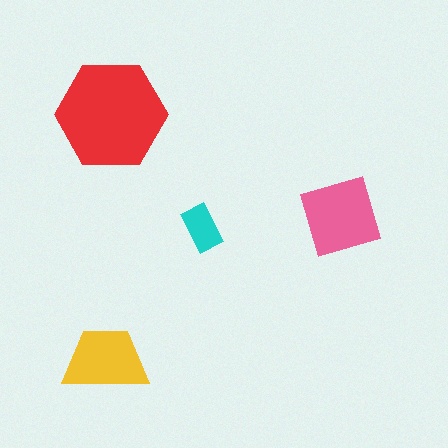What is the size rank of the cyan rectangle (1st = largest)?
4th.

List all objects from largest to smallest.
The red hexagon, the pink diamond, the yellow trapezoid, the cyan rectangle.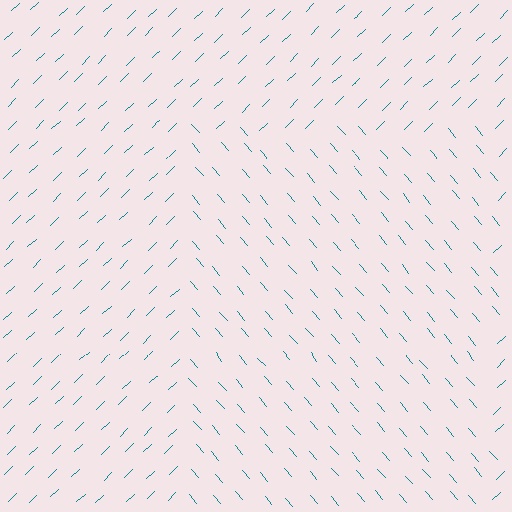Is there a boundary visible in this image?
Yes, there is a texture boundary formed by a change in line orientation.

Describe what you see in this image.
The image is filled with small teal line segments. A rectangle region in the image has lines oriented differently from the surrounding lines, creating a visible texture boundary.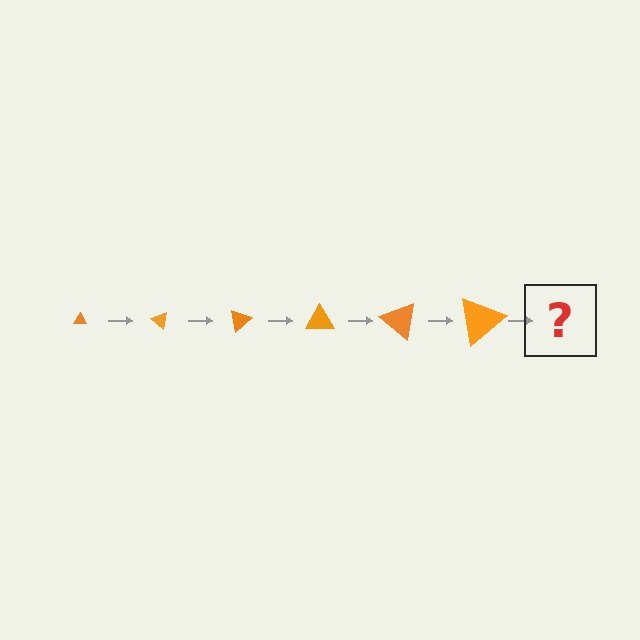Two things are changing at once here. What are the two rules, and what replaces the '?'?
The two rules are that the triangle grows larger each step and it rotates 40 degrees each step. The '?' should be a triangle, larger than the previous one and rotated 240 degrees from the start.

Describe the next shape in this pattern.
It should be a triangle, larger than the previous one and rotated 240 degrees from the start.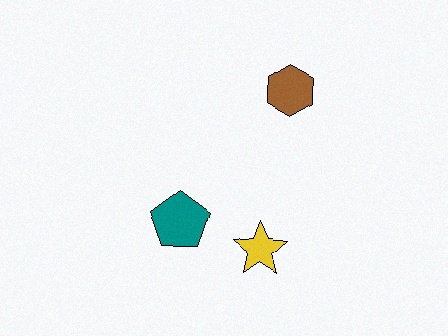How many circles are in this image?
There are no circles.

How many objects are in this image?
There are 3 objects.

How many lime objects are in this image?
There are no lime objects.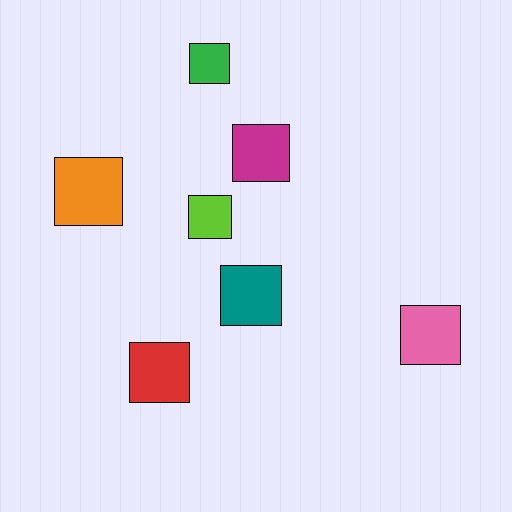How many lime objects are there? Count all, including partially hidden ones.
There is 1 lime object.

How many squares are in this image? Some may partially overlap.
There are 7 squares.